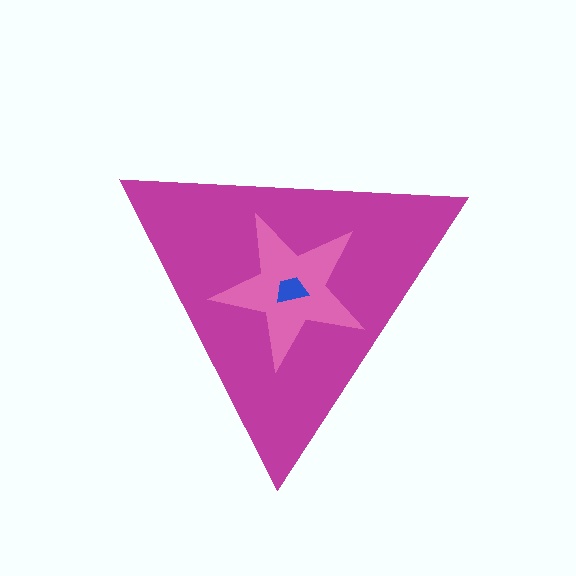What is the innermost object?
The blue trapezoid.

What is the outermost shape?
The magenta triangle.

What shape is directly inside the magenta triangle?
The pink star.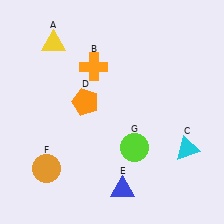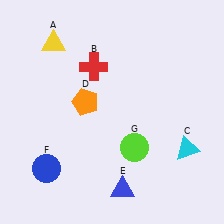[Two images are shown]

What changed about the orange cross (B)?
In Image 1, B is orange. In Image 2, it changed to red.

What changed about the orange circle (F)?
In Image 1, F is orange. In Image 2, it changed to blue.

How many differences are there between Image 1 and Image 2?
There are 2 differences between the two images.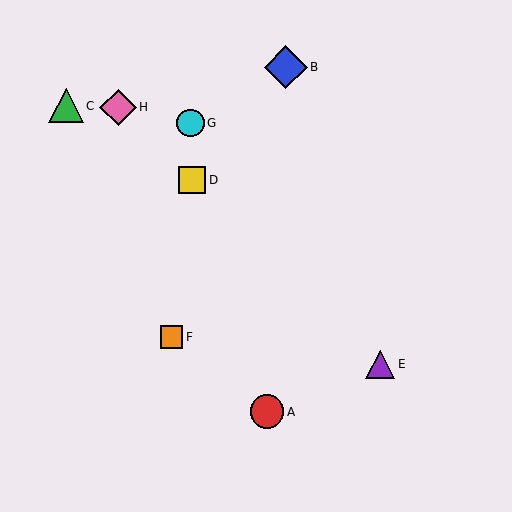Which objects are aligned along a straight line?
Objects D, E, H are aligned along a straight line.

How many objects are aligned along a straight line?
3 objects (D, E, H) are aligned along a straight line.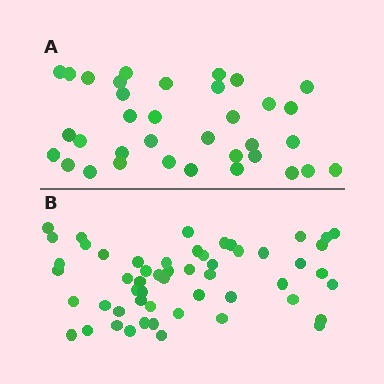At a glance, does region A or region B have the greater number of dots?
Region B (the bottom region) has more dots.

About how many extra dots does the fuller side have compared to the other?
Region B has approximately 20 more dots than region A.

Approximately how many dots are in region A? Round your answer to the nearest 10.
About 40 dots. (The exact count is 35, which rounds to 40.)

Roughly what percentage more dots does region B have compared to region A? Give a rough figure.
About 55% more.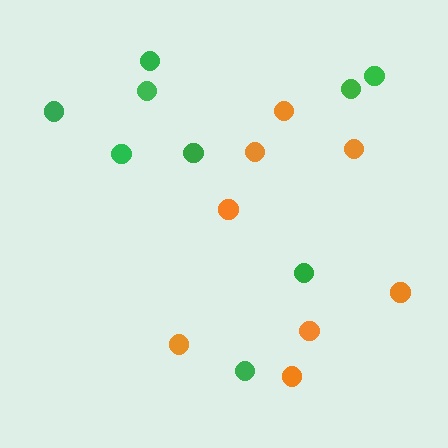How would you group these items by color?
There are 2 groups: one group of green circles (9) and one group of orange circles (8).